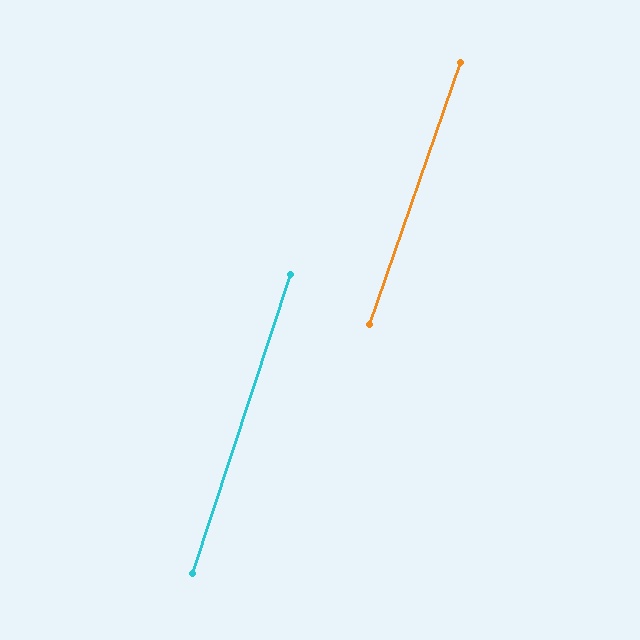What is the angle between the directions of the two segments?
Approximately 1 degree.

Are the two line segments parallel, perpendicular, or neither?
Parallel — their directions differ by only 0.9°.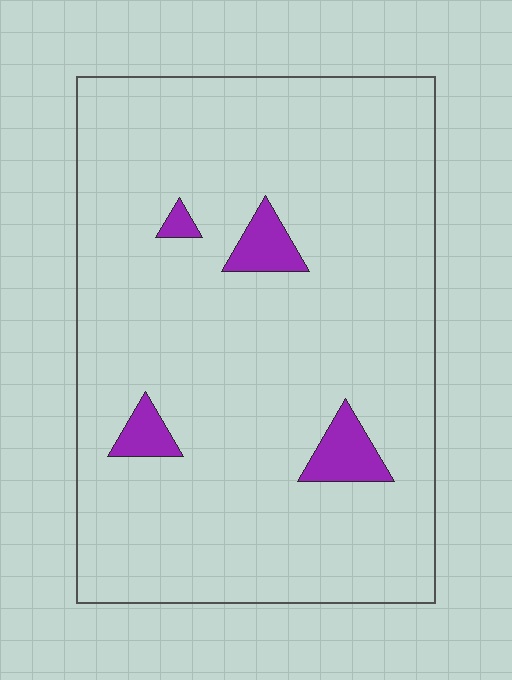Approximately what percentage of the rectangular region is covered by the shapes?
Approximately 5%.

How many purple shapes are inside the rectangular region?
4.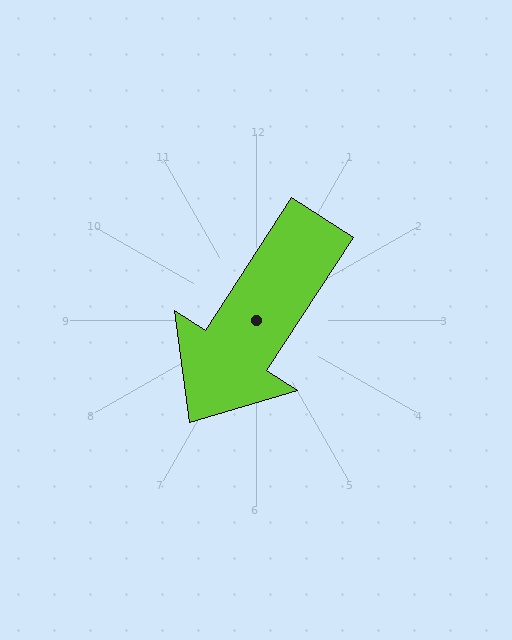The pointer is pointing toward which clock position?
Roughly 7 o'clock.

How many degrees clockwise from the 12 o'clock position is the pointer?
Approximately 213 degrees.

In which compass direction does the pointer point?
Southwest.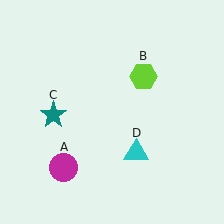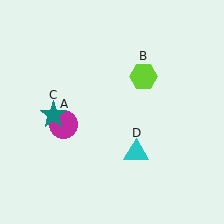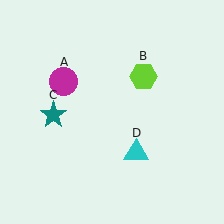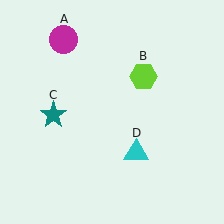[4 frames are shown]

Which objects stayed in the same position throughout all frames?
Lime hexagon (object B) and teal star (object C) and cyan triangle (object D) remained stationary.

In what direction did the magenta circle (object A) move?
The magenta circle (object A) moved up.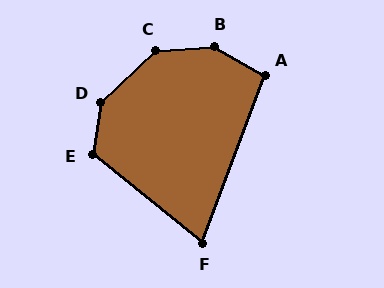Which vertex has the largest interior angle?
B, at approximately 146 degrees.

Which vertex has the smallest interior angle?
F, at approximately 72 degrees.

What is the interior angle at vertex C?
Approximately 141 degrees (obtuse).